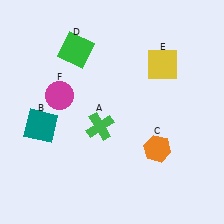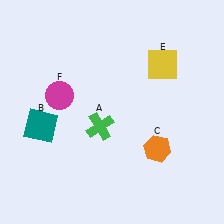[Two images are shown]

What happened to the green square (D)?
The green square (D) was removed in Image 2. It was in the top-left area of Image 1.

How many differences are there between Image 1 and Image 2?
There is 1 difference between the two images.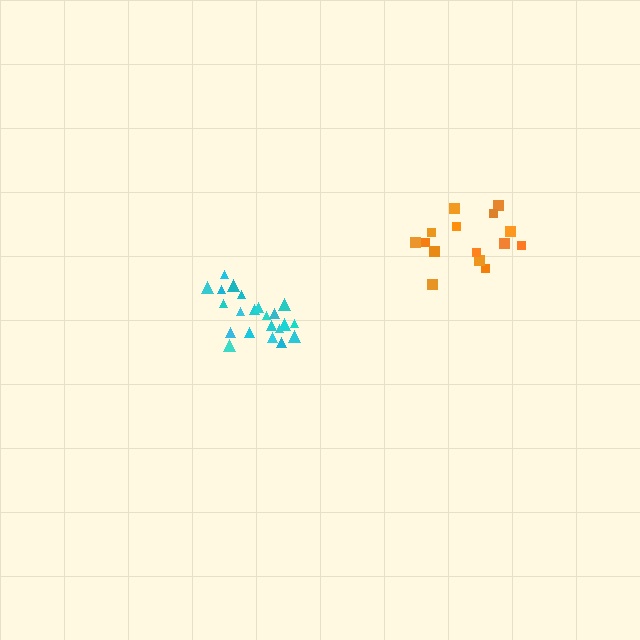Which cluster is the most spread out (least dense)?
Orange.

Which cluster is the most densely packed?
Cyan.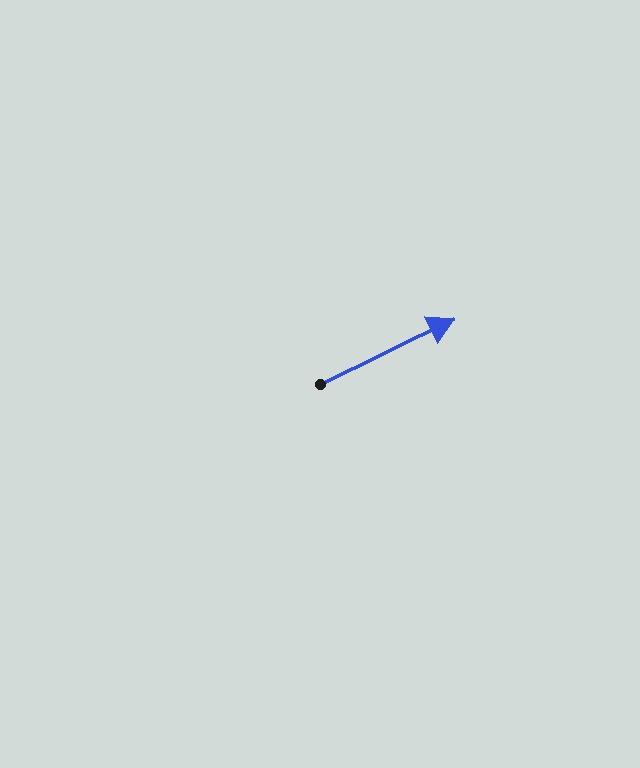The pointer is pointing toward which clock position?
Roughly 2 o'clock.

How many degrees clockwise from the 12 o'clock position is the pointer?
Approximately 64 degrees.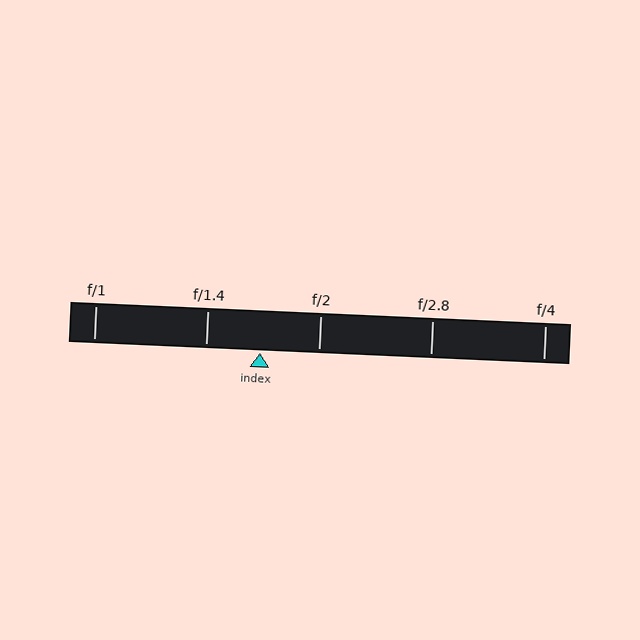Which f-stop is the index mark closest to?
The index mark is closest to f/1.4.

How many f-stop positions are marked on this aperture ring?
There are 5 f-stop positions marked.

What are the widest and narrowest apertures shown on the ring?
The widest aperture shown is f/1 and the narrowest is f/4.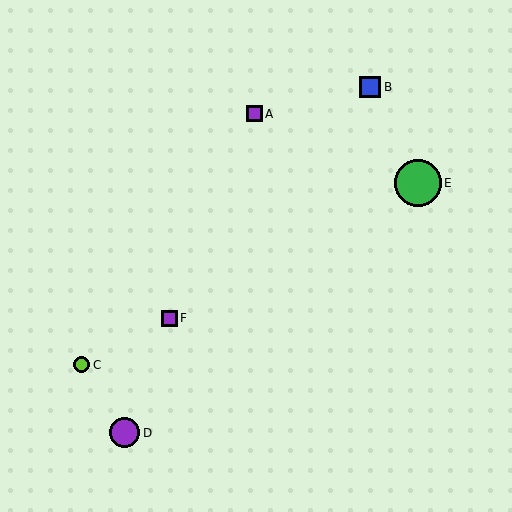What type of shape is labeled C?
Shape C is a lime circle.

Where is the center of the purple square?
The center of the purple square is at (254, 114).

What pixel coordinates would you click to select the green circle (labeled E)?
Click at (418, 183) to select the green circle E.